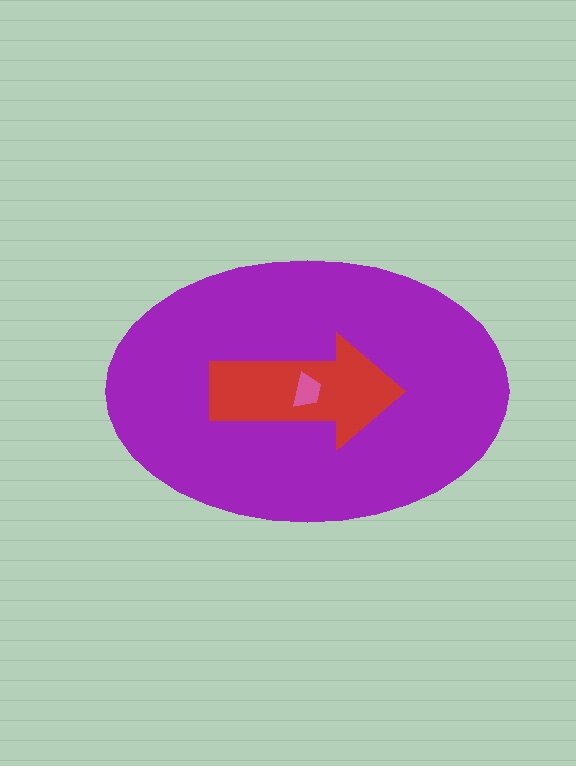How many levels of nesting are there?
3.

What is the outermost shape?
The purple ellipse.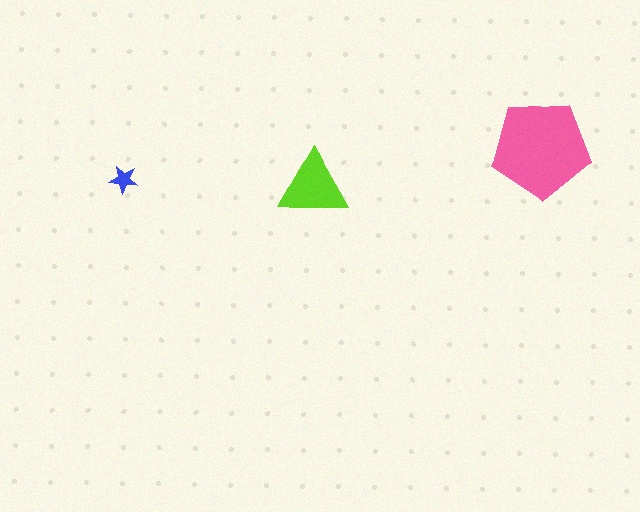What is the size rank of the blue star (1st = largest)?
3rd.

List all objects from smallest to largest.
The blue star, the lime triangle, the pink pentagon.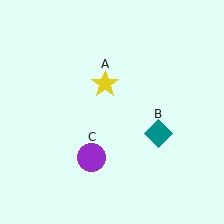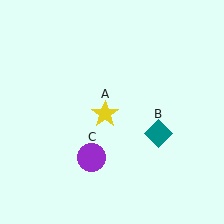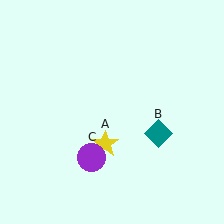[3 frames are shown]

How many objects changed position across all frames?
1 object changed position: yellow star (object A).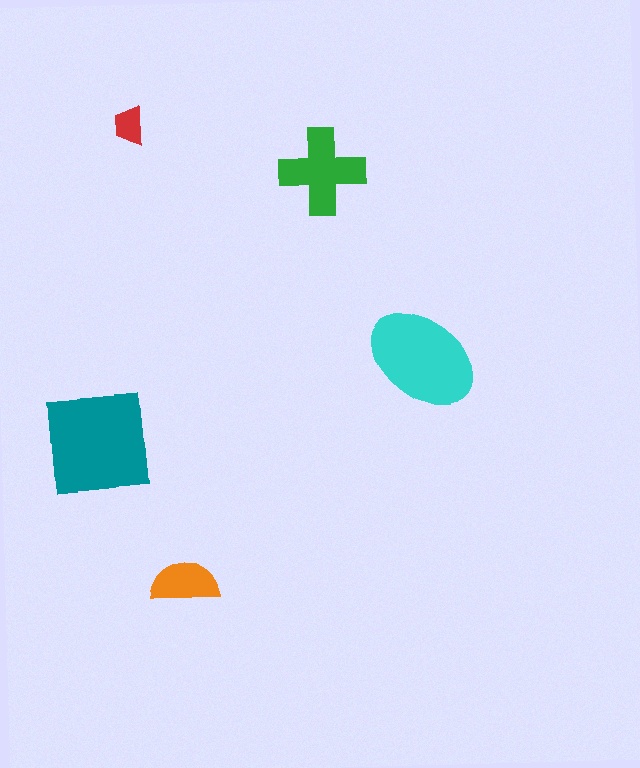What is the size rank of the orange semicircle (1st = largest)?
4th.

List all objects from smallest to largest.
The red trapezoid, the orange semicircle, the green cross, the cyan ellipse, the teal square.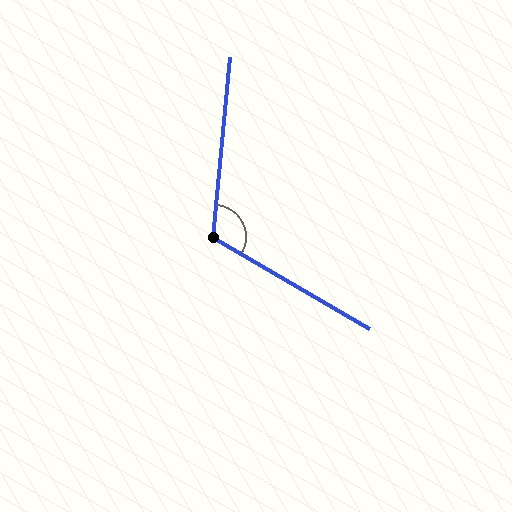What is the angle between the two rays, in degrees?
Approximately 115 degrees.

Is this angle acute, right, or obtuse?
It is obtuse.